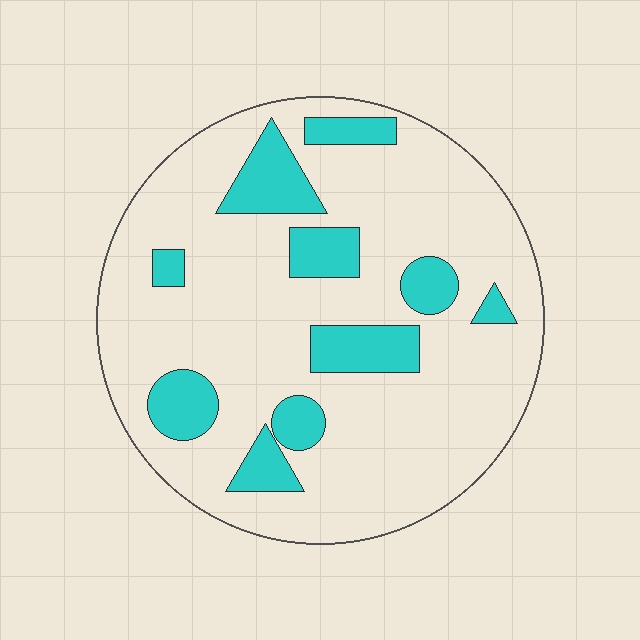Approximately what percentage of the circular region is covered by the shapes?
Approximately 20%.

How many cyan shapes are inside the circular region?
10.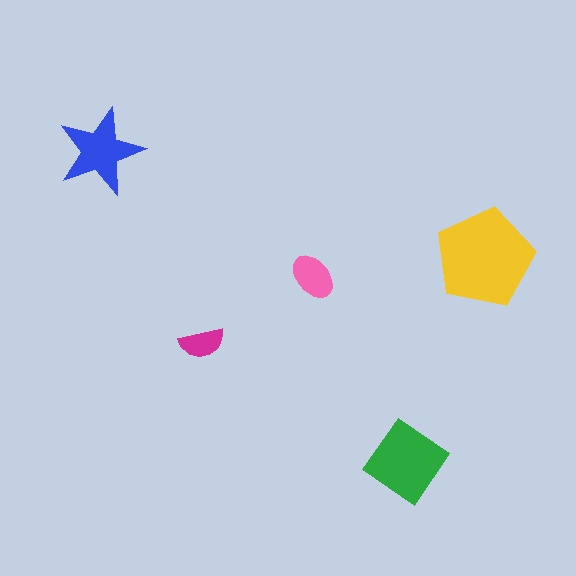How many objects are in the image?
There are 5 objects in the image.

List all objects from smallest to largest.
The magenta semicircle, the pink ellipse, the blue star, the green diamond, the yellow pentagon.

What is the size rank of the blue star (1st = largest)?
3rd.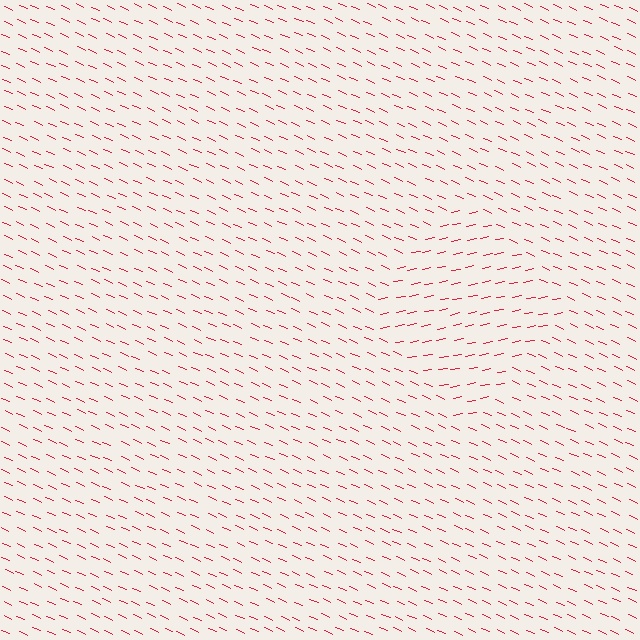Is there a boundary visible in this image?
Yes, there is a texture boundary formed by a change in line orientation.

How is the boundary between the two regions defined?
The boundary is defined purely by a change in line orientation (approximately 35 degrees difference). All lines are the same color and thickness.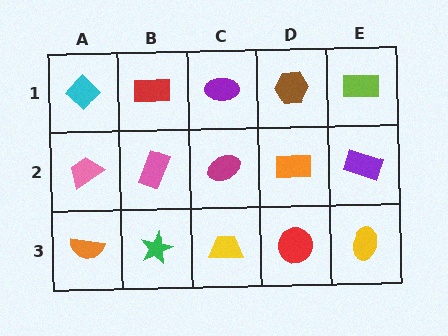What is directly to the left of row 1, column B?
A cyan diamond.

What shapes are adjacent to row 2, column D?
A brown hexagon (row 1, column D), a red circle (row 3, column D), a magenta ellipse (row 2, column C), a purple rectangle (row 2, column E).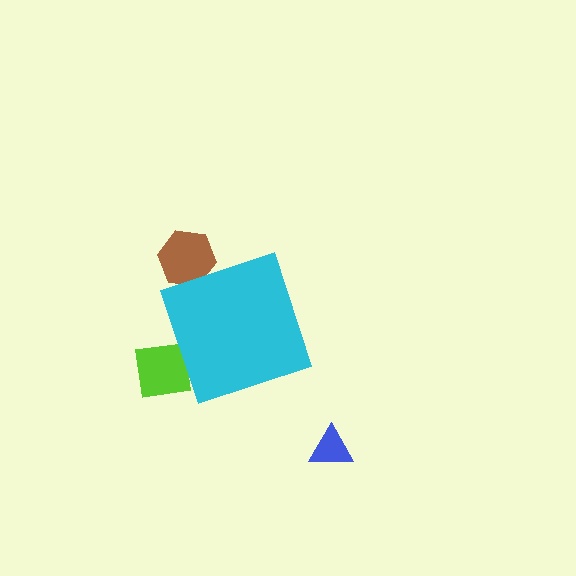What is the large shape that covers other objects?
A cyan diamond.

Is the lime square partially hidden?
Yes, the lime square is partially hidden behind the cyan diamond.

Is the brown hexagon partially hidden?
Yes, the brown hexagon is partially hidden behind the cyan diamond.